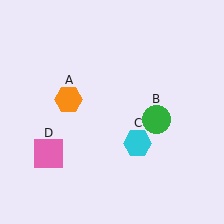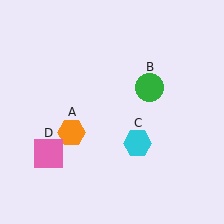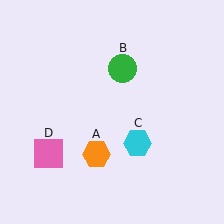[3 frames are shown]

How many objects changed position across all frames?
2 objects changed position: orange hexagon (object A), green circle (object B).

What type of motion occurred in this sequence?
The orange hexagon (object A), green circle (object B) rotated counterclockwise around the center of the scene.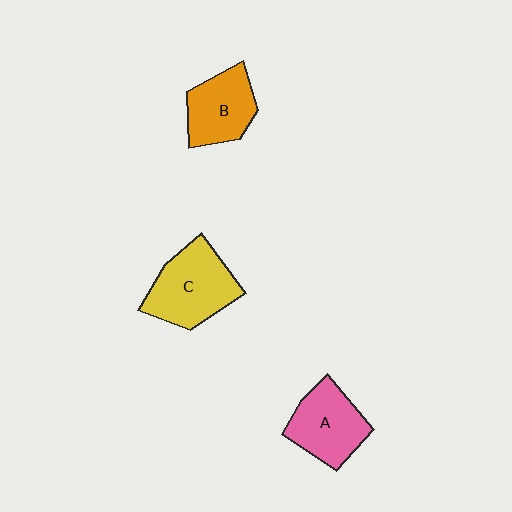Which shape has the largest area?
Shape C (yellow).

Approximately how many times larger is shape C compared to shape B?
Approximately 1.3 times.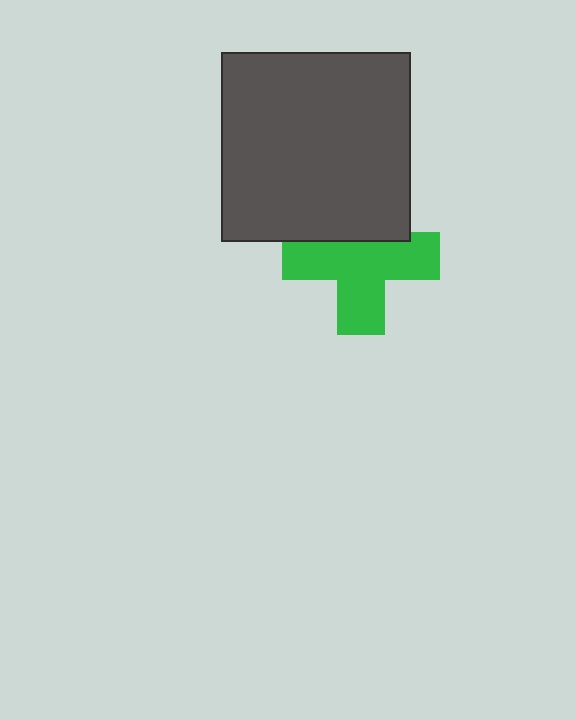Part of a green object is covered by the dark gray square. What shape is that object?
It is a cross.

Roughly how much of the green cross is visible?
Most of it is visible (roughly 70%).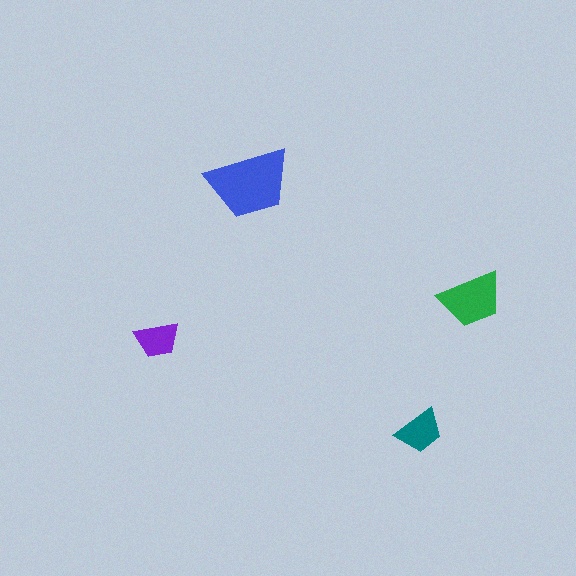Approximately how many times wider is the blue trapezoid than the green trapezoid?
About 1.5 times wider.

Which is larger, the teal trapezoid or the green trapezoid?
The green one.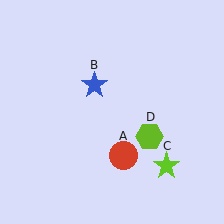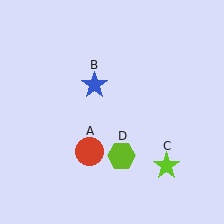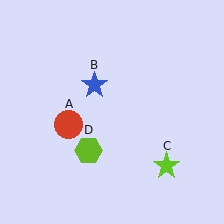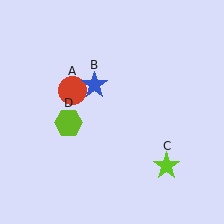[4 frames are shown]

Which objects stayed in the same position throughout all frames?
Blue star (object B) and lime star (object C) remained stationary.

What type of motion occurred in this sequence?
The red circle (object A), lime hexagon (object D) rotated clockwise around the center of the scene.